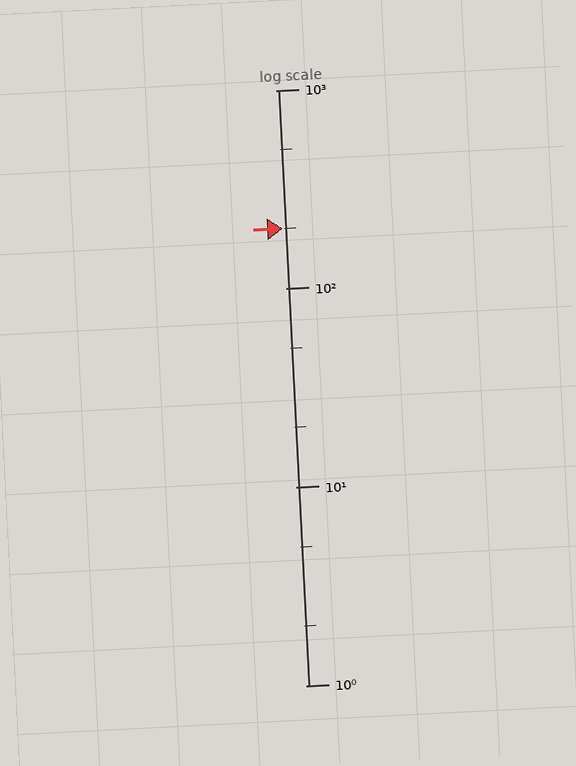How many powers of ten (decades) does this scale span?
The scale spans 3 decades, from 1 to 1000.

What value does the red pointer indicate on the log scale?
The pointer indicates approximately 200.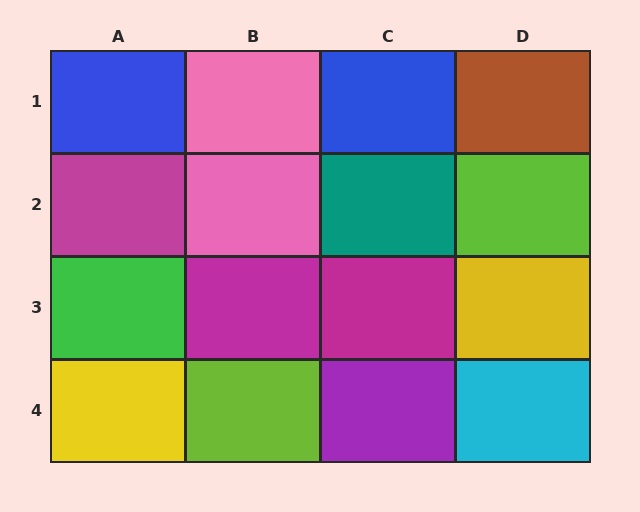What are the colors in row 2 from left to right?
Magenta, pink, teal, lime.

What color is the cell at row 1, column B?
Pink.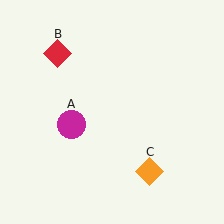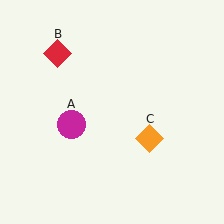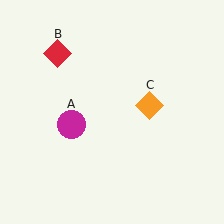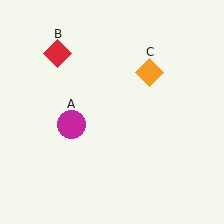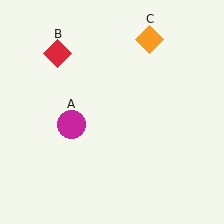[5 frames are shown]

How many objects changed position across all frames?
1 object changed position: orange diamond (object C).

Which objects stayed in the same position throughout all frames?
Magenta circle (object A) and red diamond (object B) remained stationary.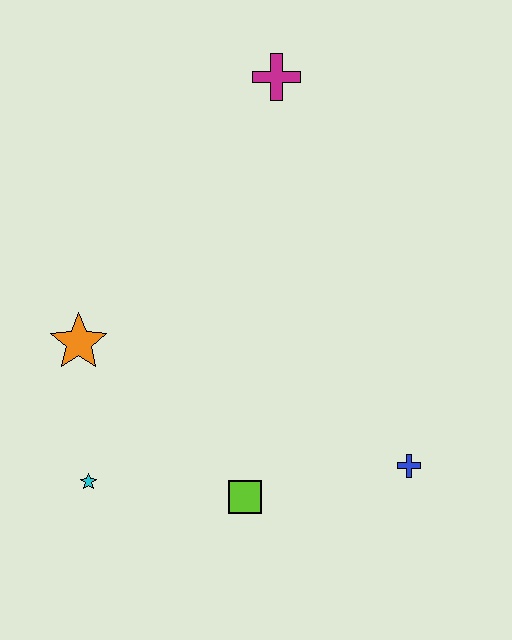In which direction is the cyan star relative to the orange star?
The cyan star is below the orange star.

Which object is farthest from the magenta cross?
The cyan star is farthest from the magenta cross.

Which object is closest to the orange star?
The cyan star is closest to the orange star.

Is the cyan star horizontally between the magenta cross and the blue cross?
No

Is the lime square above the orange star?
No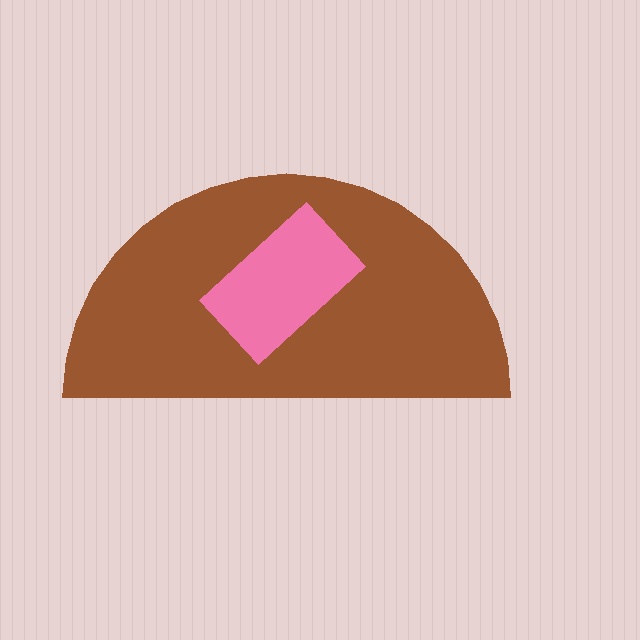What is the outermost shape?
The brown semicircle.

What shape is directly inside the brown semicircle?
The pink rectangle.